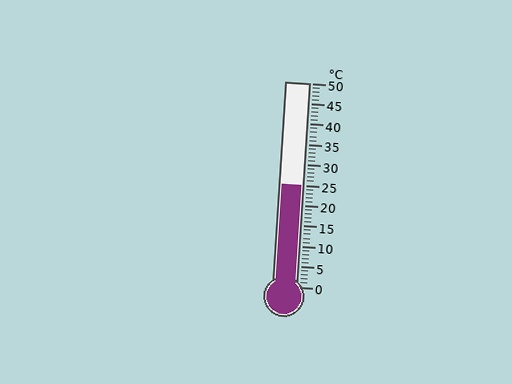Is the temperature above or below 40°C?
The temperature is below 40°C.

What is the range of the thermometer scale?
The thermometer scale ranges from 0°C to 50°C.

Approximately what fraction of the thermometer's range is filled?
The thermometer is filled to approximately 50% of its range.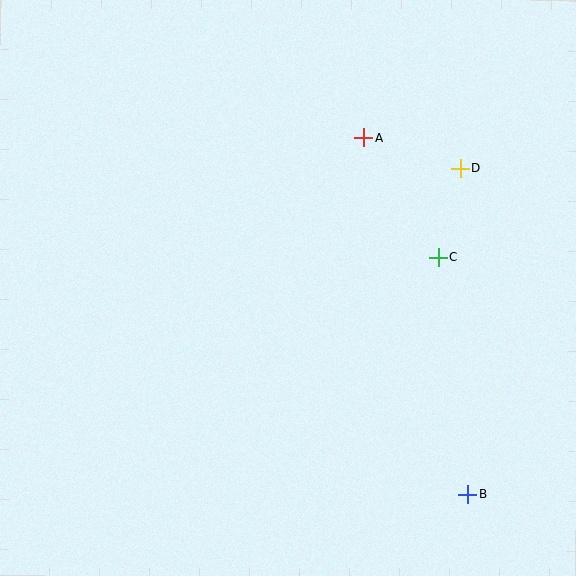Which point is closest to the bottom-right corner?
Point B is closest to the bottom-right corner.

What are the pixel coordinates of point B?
Point B is at (467, 494).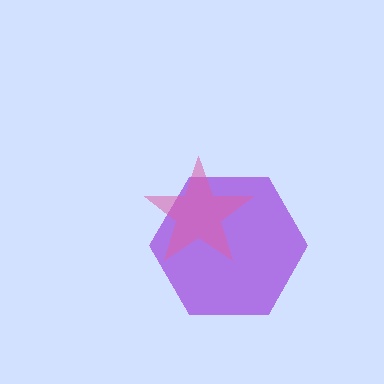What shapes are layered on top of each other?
The layered shapes are: a purple hexagon, a pink star.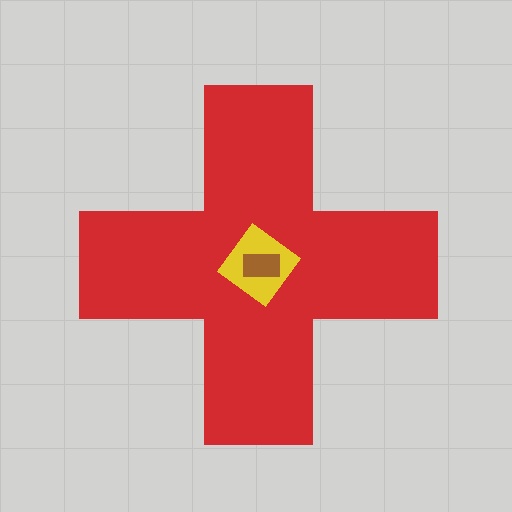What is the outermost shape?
The red cross.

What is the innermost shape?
The brown rectangle.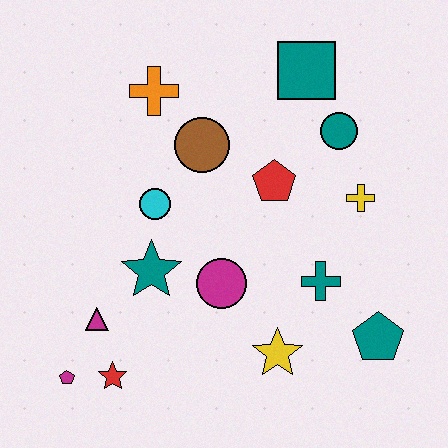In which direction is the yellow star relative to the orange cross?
The yellow star is below the orange cross.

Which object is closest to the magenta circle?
The teal star is closest to the magenta circle.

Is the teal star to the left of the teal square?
Yes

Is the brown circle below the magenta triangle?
No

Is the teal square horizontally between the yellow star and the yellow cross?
Yes